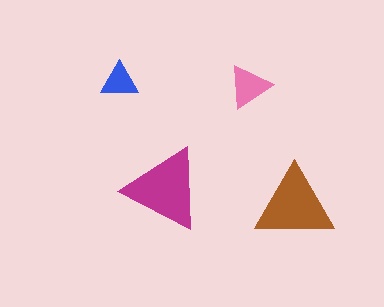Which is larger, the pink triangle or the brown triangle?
The brown one.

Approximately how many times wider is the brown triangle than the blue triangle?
About 2 times wider.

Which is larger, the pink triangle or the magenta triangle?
The magenta one.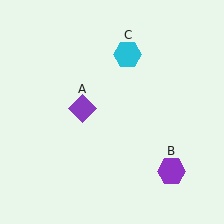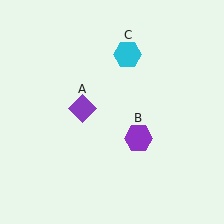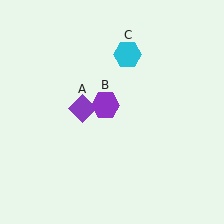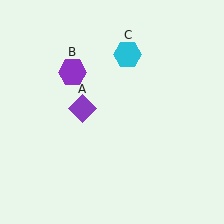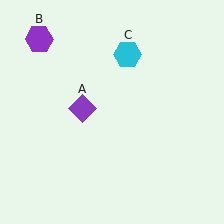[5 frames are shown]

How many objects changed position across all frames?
1 object changed position: purple hexagon (object B).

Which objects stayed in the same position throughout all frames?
Purple diamond (object A) and cyan hexagon (object C) remained stationary.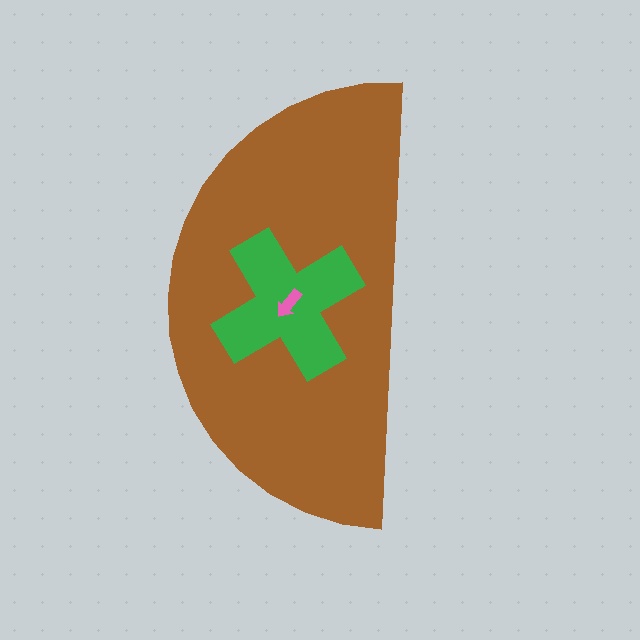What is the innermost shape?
The pink arrow.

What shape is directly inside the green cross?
The pink arrow.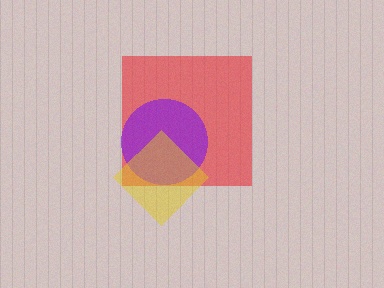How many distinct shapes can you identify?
There are 3 distinct shapes: a red square, a purple circle, a yellow diamond.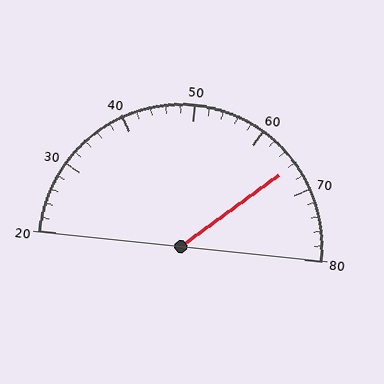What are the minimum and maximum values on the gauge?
The gauge ranges from 20 to 80.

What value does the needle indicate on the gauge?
The needle indicates approximately 66.